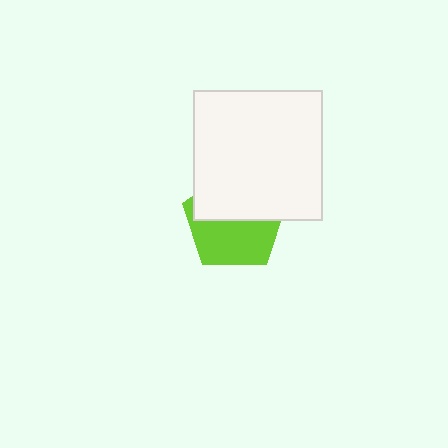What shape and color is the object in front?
The object in front is a white square.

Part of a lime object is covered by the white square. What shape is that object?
It is a pentagon.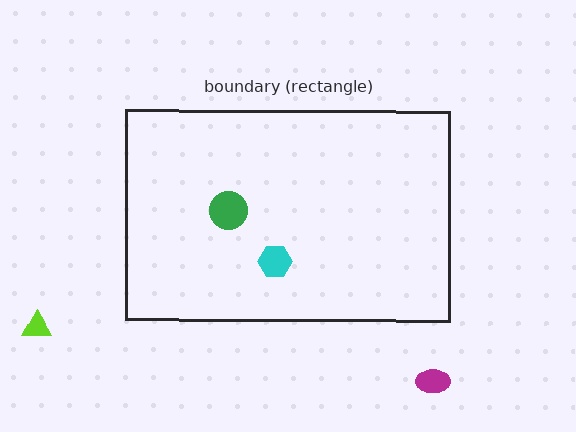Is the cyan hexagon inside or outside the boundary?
Inside.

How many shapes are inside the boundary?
2 inside, 2 outside.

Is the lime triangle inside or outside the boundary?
Outside.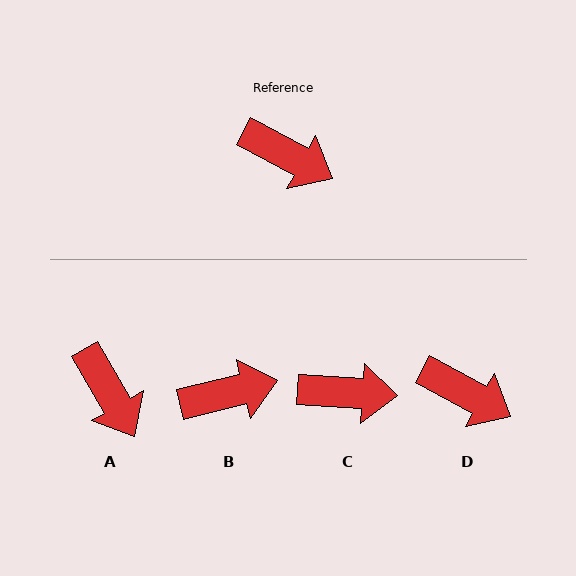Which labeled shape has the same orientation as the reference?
D.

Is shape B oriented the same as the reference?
No, it is off by about 42 degrees.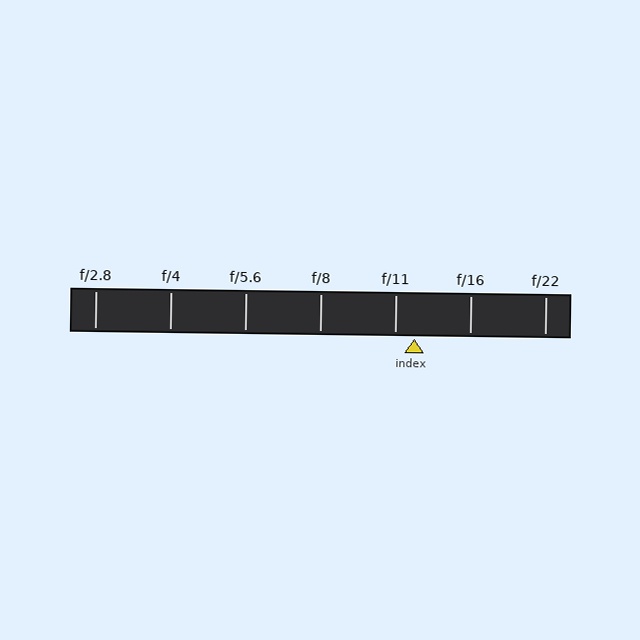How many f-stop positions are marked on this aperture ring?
There are 7 f-stop positions marked.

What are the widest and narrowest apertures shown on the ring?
The widest aperture shown is f/2.8 and the narrowest is f/22.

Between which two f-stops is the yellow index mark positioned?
The index mark is between f/11 and f/16.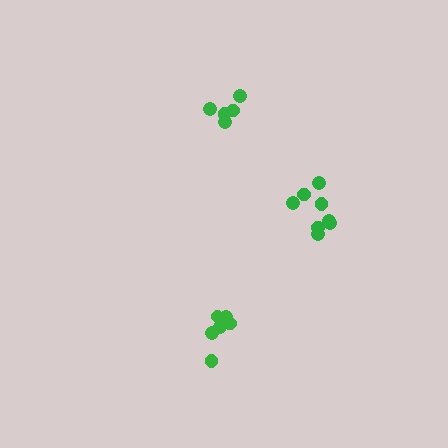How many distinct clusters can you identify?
There are 3 distinct clusters.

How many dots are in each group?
Group 1: 5 dots, Group 2: 6 dots, Group 3: 8 dots (19 total).